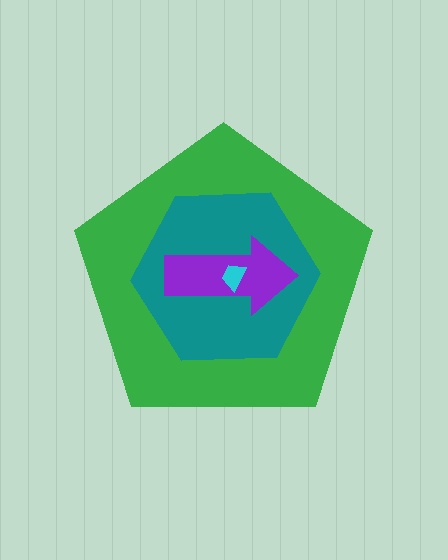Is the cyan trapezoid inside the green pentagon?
Yes.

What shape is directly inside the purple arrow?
The cyan trapezoid.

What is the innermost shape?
The cyan trapezoid.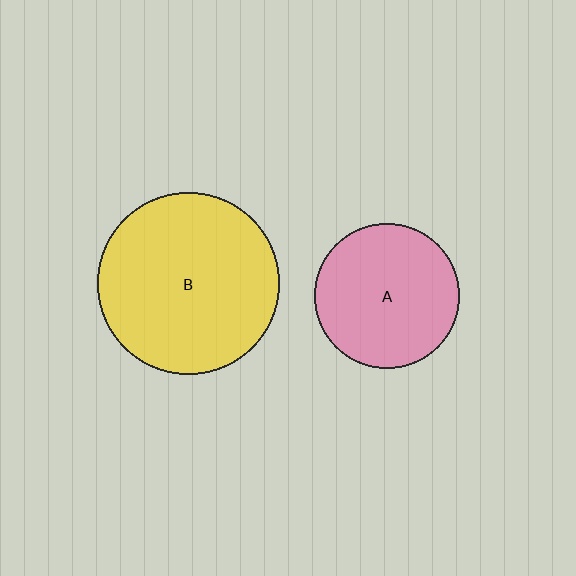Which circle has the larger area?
Circle B (yellow).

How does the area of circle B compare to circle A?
Approximately 1.6 times.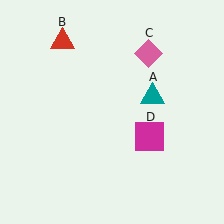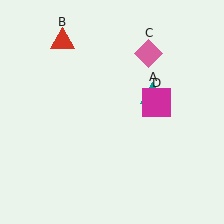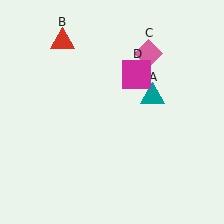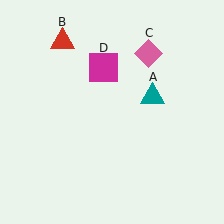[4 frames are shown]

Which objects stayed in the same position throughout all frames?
Teal triangle (object A) and red triangle (object B) and pink diamond (object C) remained stationary.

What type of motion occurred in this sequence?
The magenta square (object D) rotated counterclockwise around the center of the scene.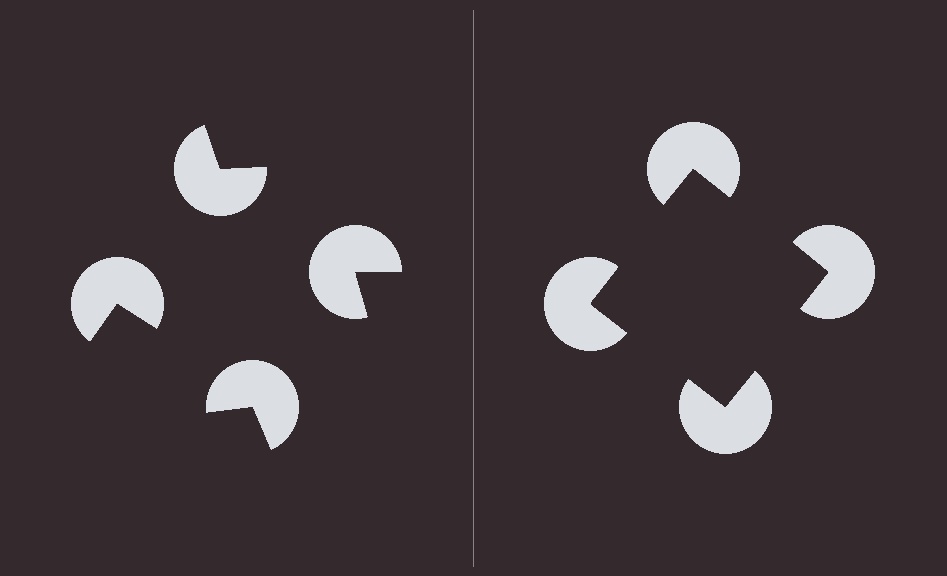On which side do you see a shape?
An illusory square appears on the right side. On the left side the wedge cuts are rotated, so no coherent shape forms.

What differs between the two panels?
The pac-man discs are positioned identically on both sides; only the wedge orientations differ. On the right they align to a square; on the left they are misaligned.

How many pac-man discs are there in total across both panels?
8 — 4 on each side.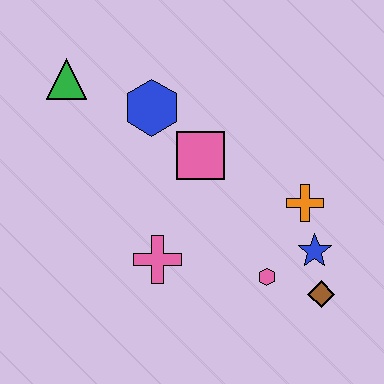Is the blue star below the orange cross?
Yes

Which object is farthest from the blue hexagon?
The brown diamond is farthest from the blue hexagon.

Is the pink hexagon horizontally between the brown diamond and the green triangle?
Yes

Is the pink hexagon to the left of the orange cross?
Yes